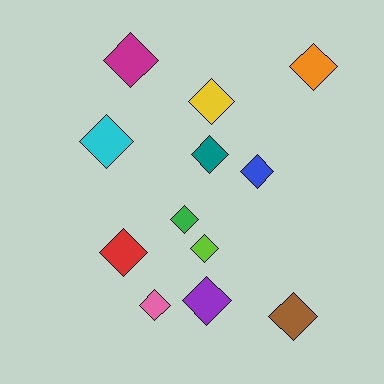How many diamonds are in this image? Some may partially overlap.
There are 12 diamonds.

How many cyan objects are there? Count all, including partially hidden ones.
There is 1 cyan object.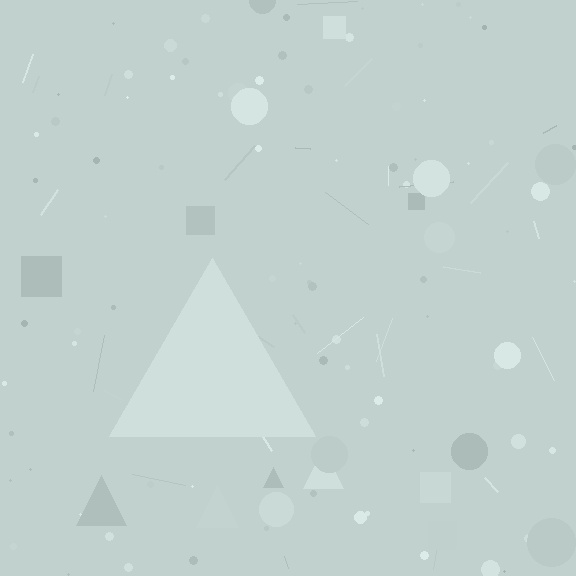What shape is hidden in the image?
A triangle is hidden in the image.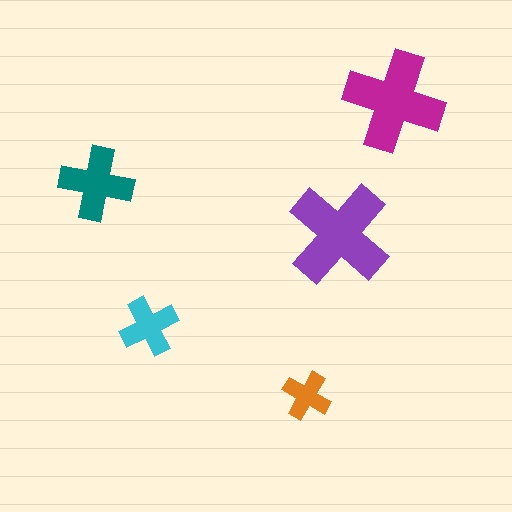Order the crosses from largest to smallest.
the purple one, the magenta one, the teal one, the cyan one, the orange one.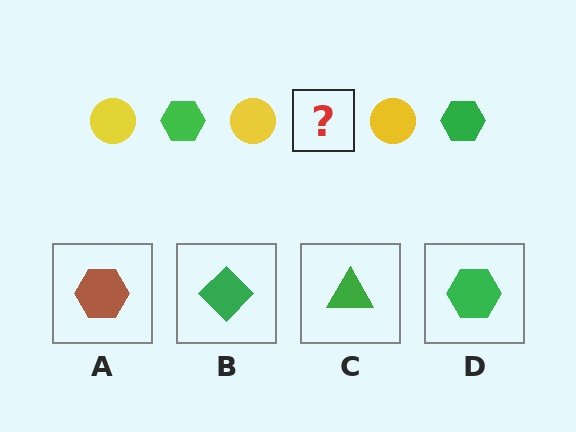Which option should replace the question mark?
Option D.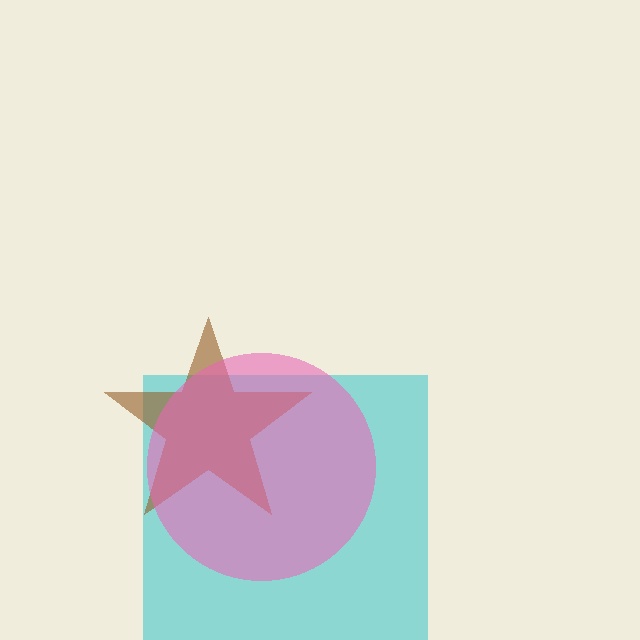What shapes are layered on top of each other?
The layered shapes are: a cyan square, a brown star, a pink circle.